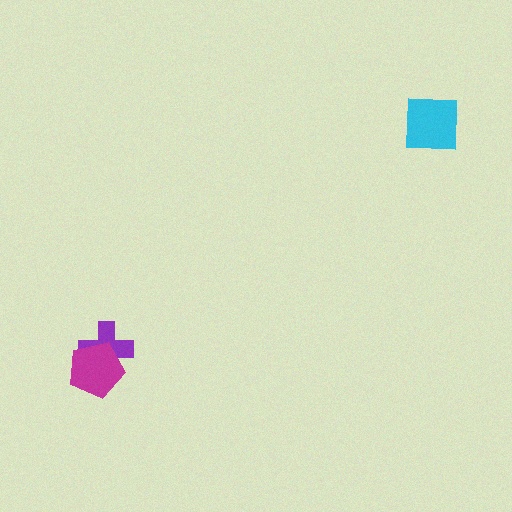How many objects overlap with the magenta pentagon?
1 object overlaps with the magenta pentagon.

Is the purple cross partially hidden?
Yes, it is partially covered by another shape.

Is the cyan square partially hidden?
No, no other shape covers it.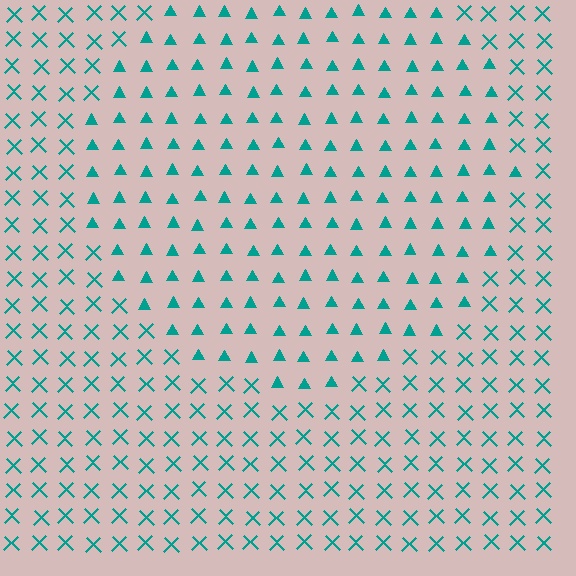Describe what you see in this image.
The image is filled with small teal elements arranged in a uniform grid. A circle-shaped region contains triangles, while the surrounding area contains X marks. The boundary is defined purely by the change in element shape.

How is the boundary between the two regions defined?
The boundary is defined by a change in element shape: triangles inside vs. X marks outside. All elements share the same color and spacing.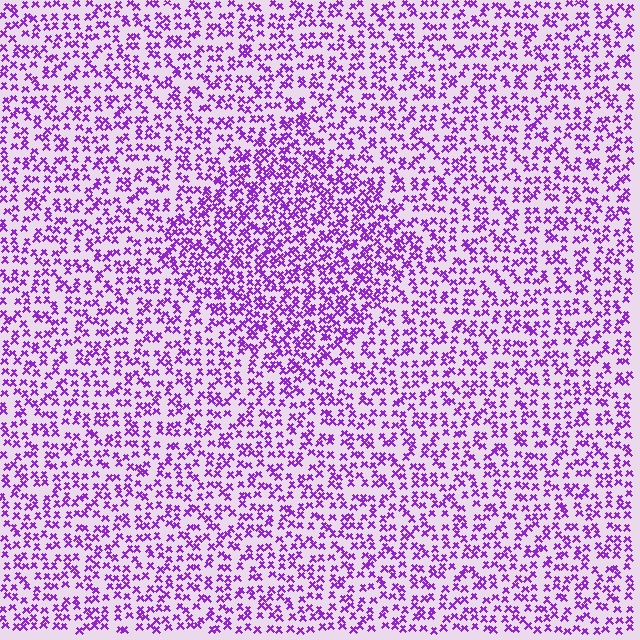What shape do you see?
I see a diamond.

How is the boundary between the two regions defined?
The boundary is defined by a change in element density (approximately 1.6x ratio). All elements are the same color, size, and shape.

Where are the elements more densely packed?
The elements are more densely packed inside the diamond boundary.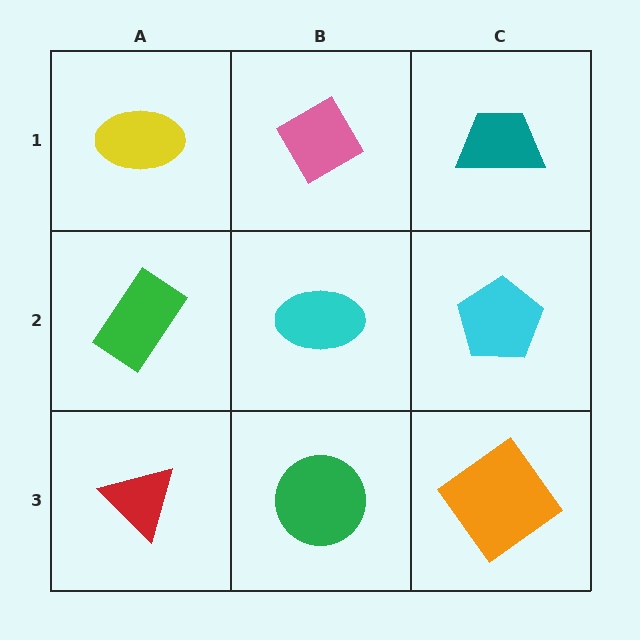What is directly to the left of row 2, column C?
A cyan ellipse.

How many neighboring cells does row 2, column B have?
4.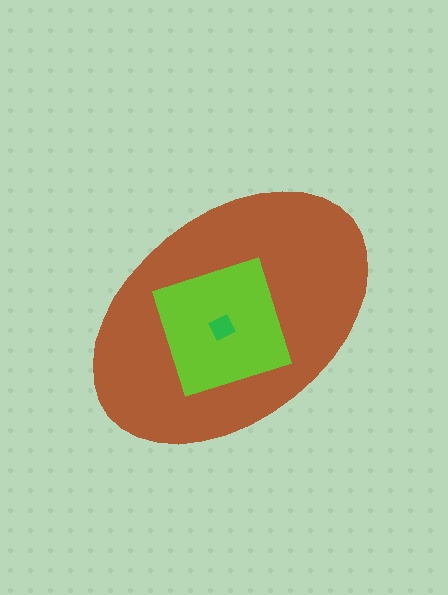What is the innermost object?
The green diamond.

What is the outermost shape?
The brown ellipse.